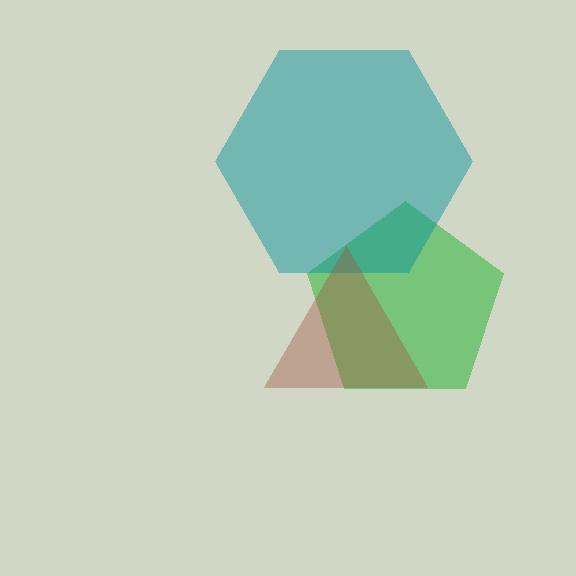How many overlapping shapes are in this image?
There are 3 overlapping shapes in the image.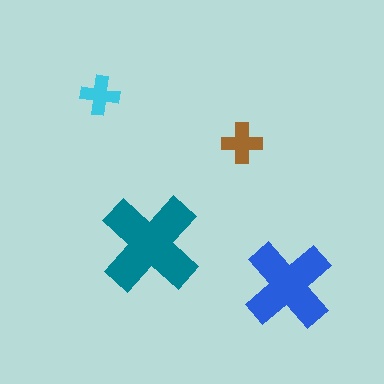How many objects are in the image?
There are 4 objects in the image.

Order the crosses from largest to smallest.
the teal one, the blue one, the brown one, the cyan one.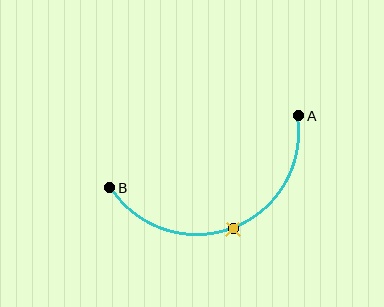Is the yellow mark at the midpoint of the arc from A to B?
Yes. The yellow mark lies on the arc at equal arc-length from both A and B — it is the arc midpoint.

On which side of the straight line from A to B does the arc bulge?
The arc bulges below the straight line connecting A and B.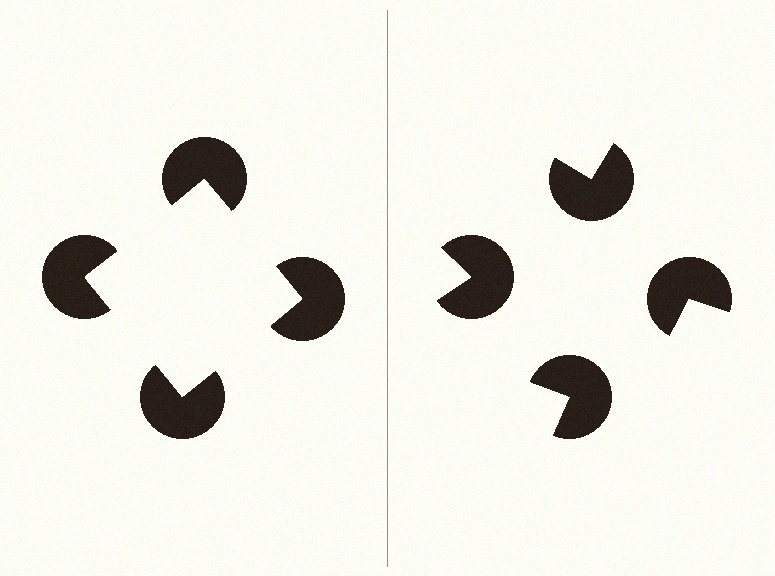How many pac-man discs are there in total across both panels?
8 — 4 on each side.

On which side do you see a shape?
An illusory square appears on the left side. On the right side the wedge cuts are rotated, so no coherent shape forms.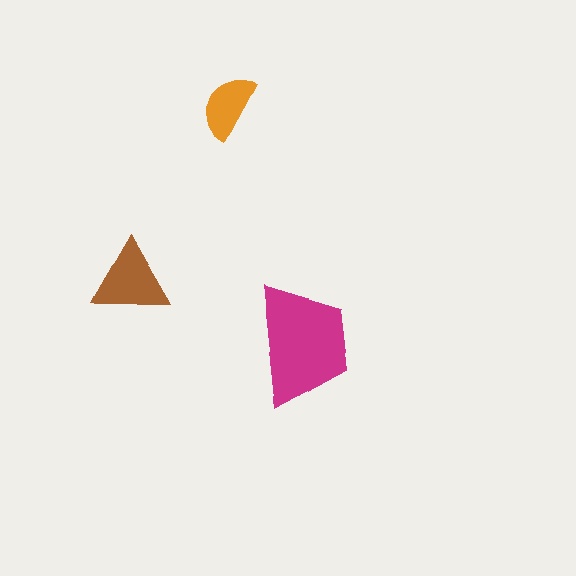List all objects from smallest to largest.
The orange semicircle, the brown triangle, the magenta trapezoid.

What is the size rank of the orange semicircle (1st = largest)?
3rd.